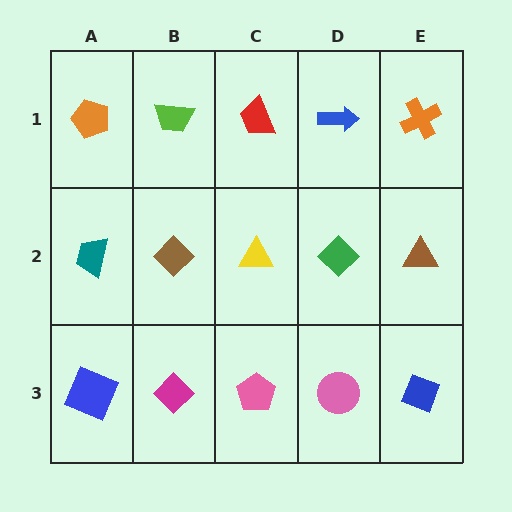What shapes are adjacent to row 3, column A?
A teal trapezoid (row 2, column A), a magenta diamond (row 3, column B).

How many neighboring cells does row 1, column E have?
2.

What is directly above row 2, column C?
A red trapezoid.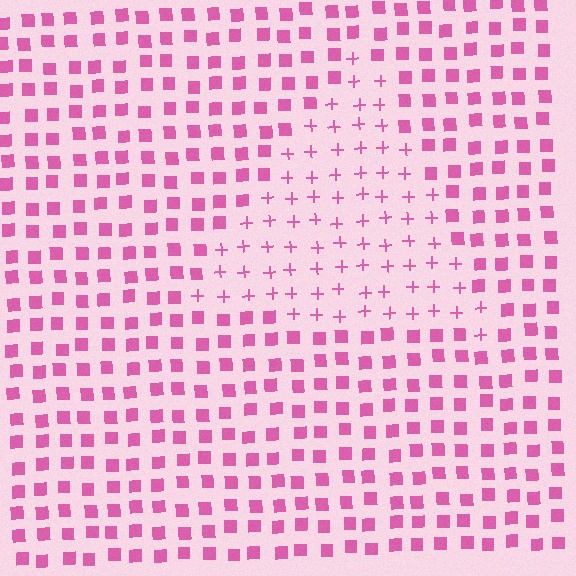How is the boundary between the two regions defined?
The boundary is defined by a change in element shape: plus signs inside vs. squares outside. All elements share the same color and spacing.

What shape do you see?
I see a triangle.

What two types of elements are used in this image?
The image uses plus signs inside the triangle region and squares outside it.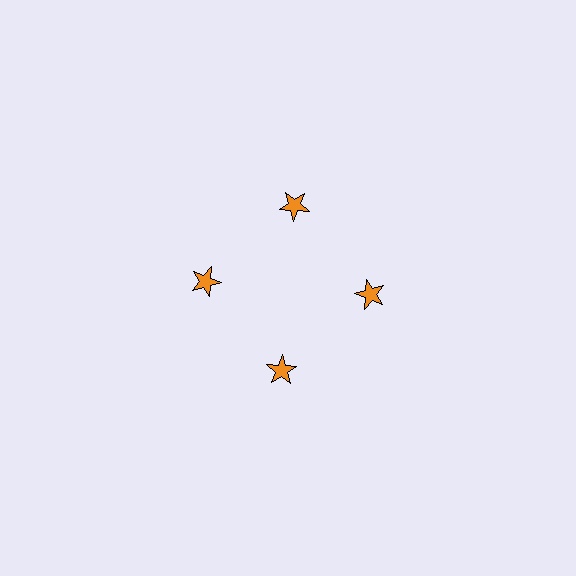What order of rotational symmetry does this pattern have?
This pattern has 4-fold rotational symmetry.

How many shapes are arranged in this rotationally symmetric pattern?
There are 4 shapes, arranged in 4 groups of 1.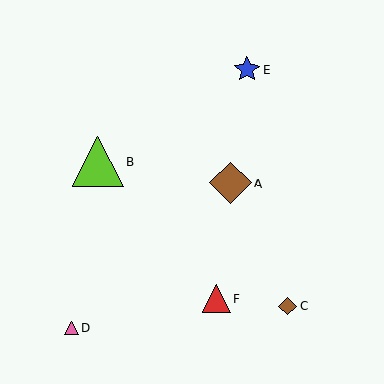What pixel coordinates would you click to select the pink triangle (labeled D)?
Click at (72, 328) to select the pink triangle D.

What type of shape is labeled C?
Shape C is a brown diamond.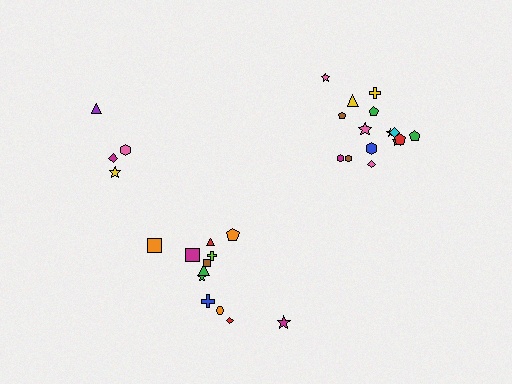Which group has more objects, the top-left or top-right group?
The top-right group.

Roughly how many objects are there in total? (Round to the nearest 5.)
Roughly 30 objects in total.